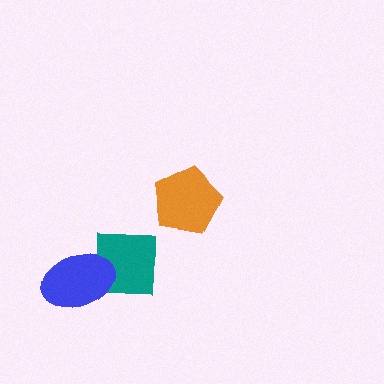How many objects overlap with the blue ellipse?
1 object overlaps with the blue ellipse.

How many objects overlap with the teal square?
1 object overlaps with the teal square.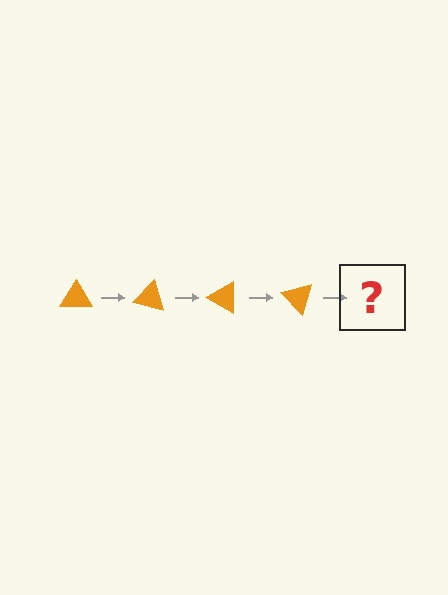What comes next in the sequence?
The next element should be an orange triangle rotated 60 degrees.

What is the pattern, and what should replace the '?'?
The pattern is that the triangle rotates 15 degrees each step. The '?' should be an orange triangle rotated 60 degrees.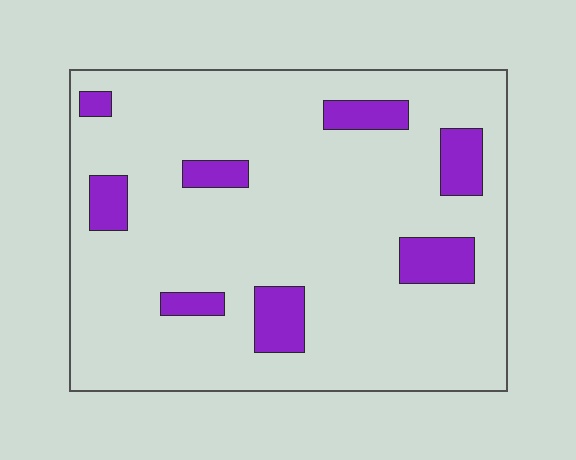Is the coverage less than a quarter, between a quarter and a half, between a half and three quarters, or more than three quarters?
Less than a quarter.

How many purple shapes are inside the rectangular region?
8.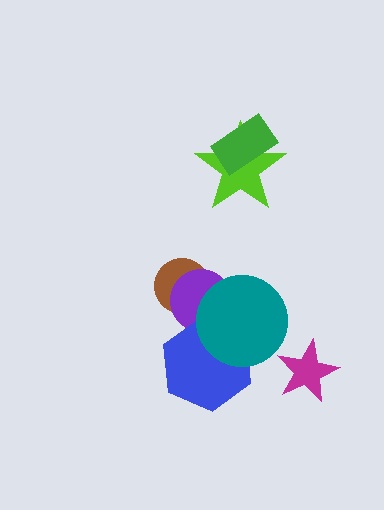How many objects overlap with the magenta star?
0 objects overlap with the magenta star.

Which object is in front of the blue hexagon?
The teal circle is in front of the blue hexagon.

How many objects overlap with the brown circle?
1 object overlaps with the brown circle.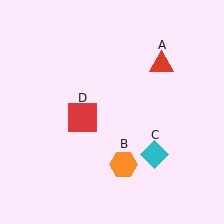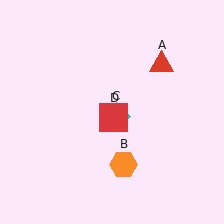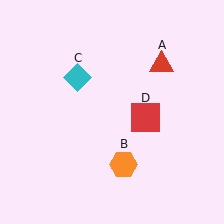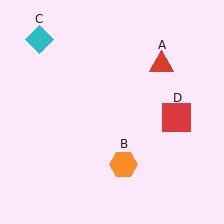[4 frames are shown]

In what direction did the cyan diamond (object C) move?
The cyan diamond (object C) moved up and to the left.